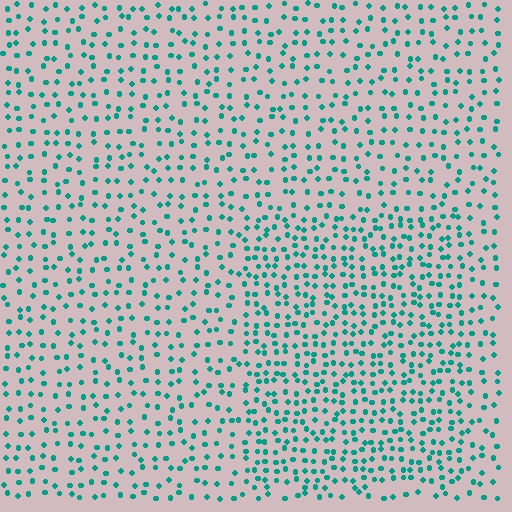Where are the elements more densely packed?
The elements are more densely packed inside the rectangle boundary.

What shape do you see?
I see a rectangle.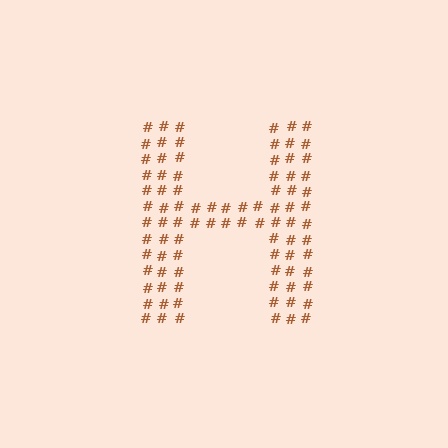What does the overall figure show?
The overall figure shows the letter H.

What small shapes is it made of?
It is made of small hash symbols.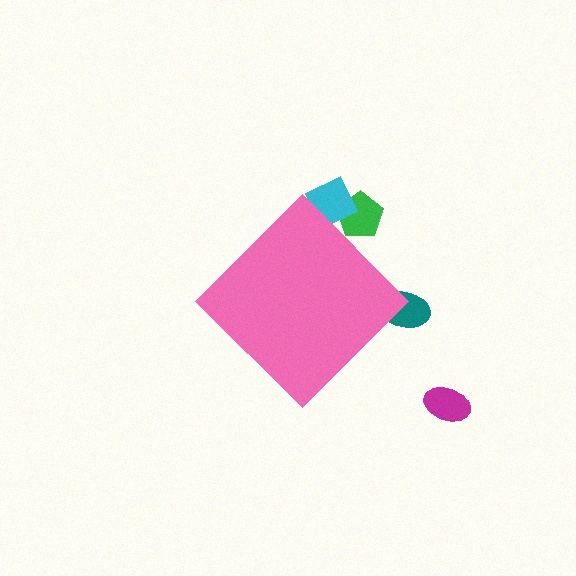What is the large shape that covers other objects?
A pink diamond.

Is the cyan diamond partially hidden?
Yes, the cyan diamond is partially hidden behind the pink diamond.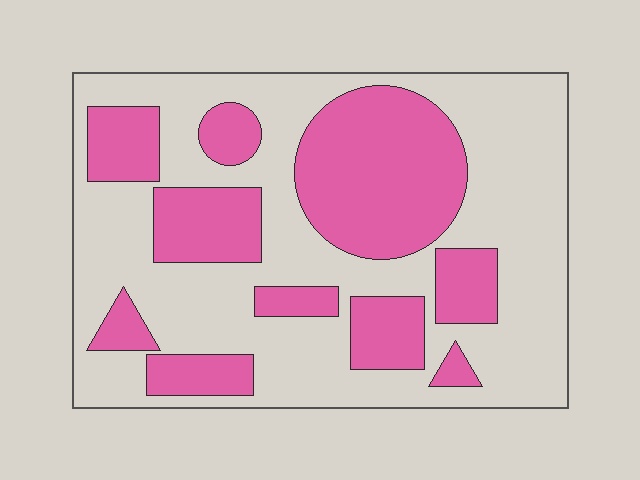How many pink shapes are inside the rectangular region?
10.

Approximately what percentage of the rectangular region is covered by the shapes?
Approximately 35%.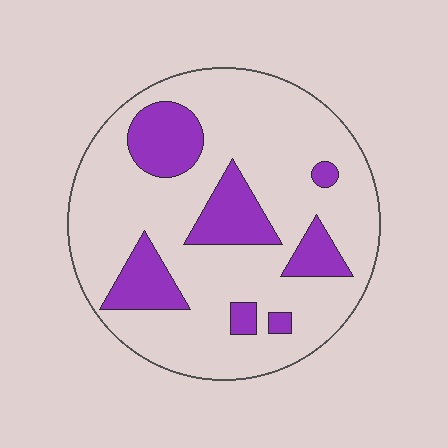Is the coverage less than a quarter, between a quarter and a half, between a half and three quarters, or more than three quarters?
Less than a quarter.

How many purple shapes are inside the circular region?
7.